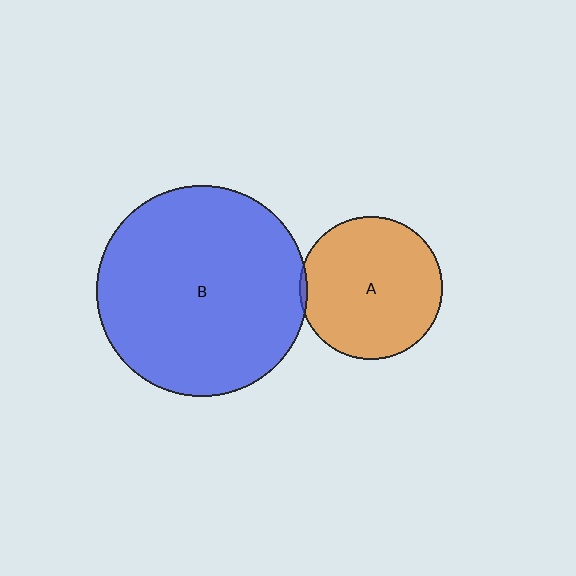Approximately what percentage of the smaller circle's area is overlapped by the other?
Approximately 5%.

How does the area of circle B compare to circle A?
Approximately 2.2 times.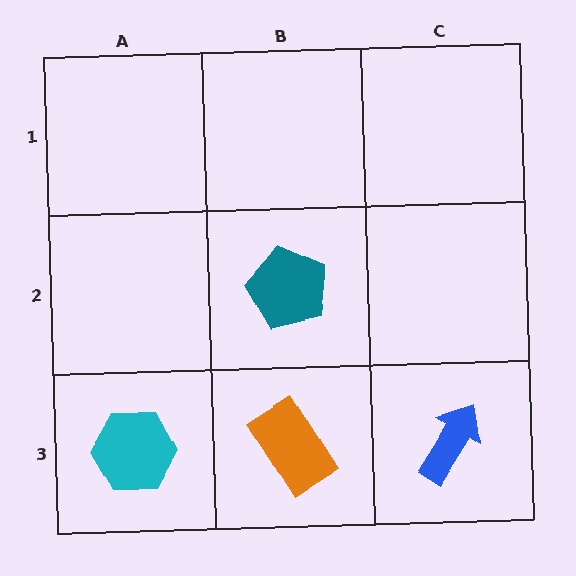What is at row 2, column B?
A teal pentagon.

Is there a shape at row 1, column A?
No, that cell is empty.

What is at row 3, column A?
A cyan hexagon.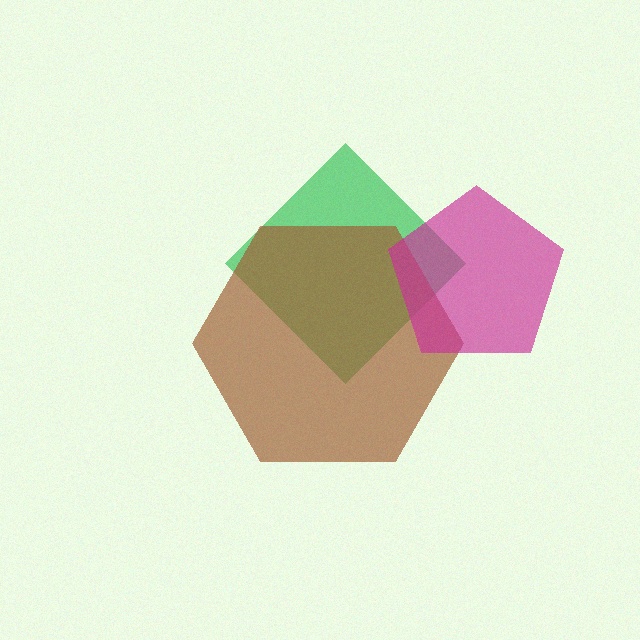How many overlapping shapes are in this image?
There are 3 overlapping shapes in the image.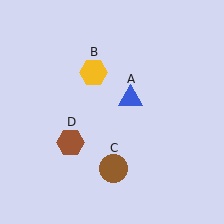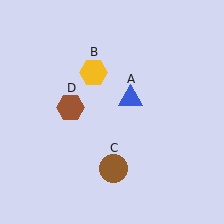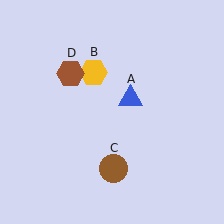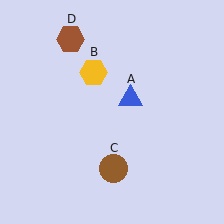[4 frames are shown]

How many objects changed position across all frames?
1 object changed position: brown hexagon (object D).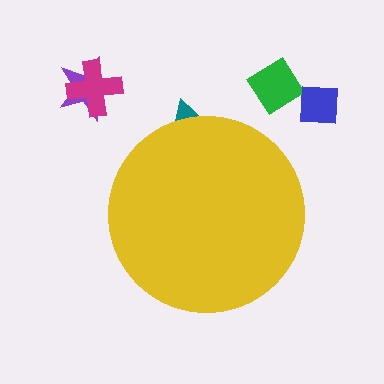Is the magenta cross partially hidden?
No, the magenta cross is fully visible.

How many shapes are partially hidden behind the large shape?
1 shape is partially hidden.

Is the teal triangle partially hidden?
Yes, the teal triangle is partially hidden behind the yellow circle.